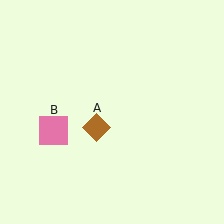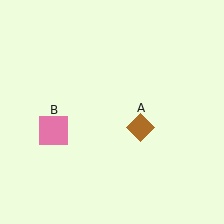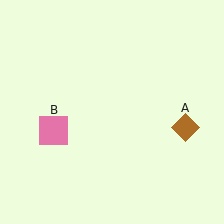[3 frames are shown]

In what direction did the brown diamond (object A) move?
The brown diamond (object A) moved right.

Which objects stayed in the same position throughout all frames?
Pink square (object B) remained stationary.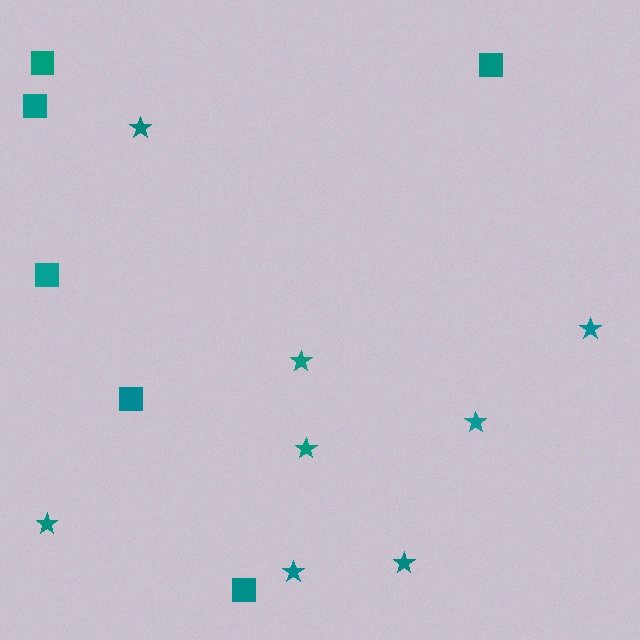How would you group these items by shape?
There are 2 groups: one group of squares (6) and one group of stars (8).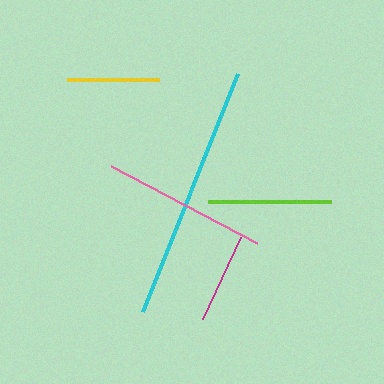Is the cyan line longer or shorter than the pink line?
The cyan line is longer than the pink line.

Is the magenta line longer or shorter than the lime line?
The lime line is longer than the magenta line.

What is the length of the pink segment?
The pink segment is approximately 165 pixels long.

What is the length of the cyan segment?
The cyan segment is approximately 256 pixels long.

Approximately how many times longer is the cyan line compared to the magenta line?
The cyan line is approximately 2.8 times the length of the magenta line.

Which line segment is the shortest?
The magenta line is the shortest at approximately 91 pixels.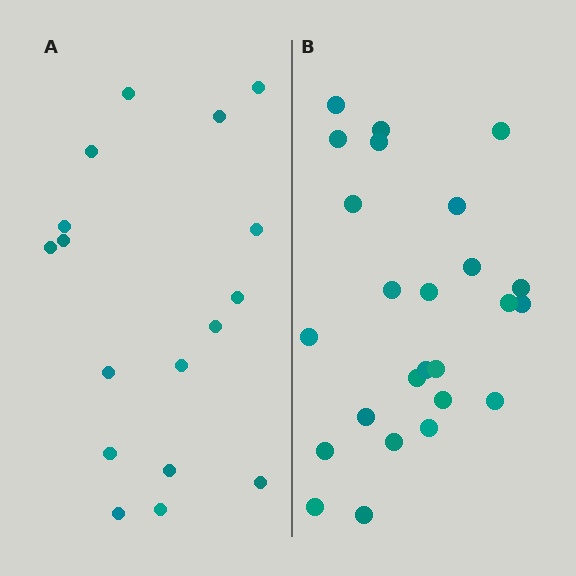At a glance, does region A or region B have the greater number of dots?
Region B (the right region) has more dots.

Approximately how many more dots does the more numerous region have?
Region B has roughly 8 or so more dots than region A.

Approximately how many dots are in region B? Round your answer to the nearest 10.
About 20 dots. (The exact count is 25, which rounds to 20.)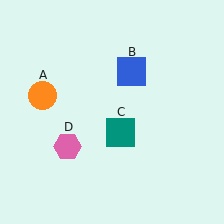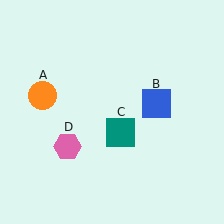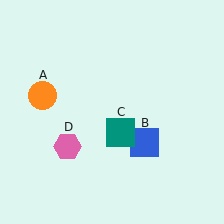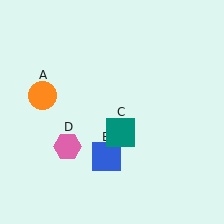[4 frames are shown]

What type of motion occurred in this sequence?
The blue square (object B) rotated clockwise around the center of the scene.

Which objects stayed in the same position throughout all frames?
Orange circle (object A) and teal square (object C) and pink hexagon (object D) remained stationary.